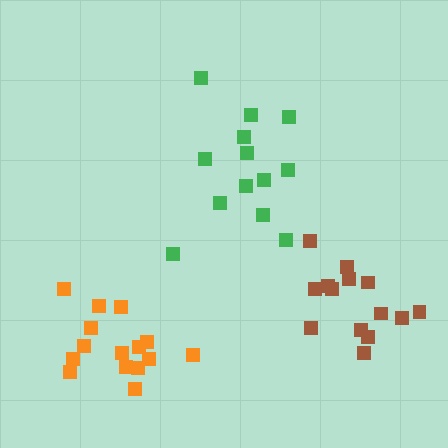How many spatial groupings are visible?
There are 3 spatial groupings.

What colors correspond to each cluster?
The clusters are colored: orange, green, brown.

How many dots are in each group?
Group 1: 15 dots, Group 2: 13 dots, Group 3: 14 dots (42 total).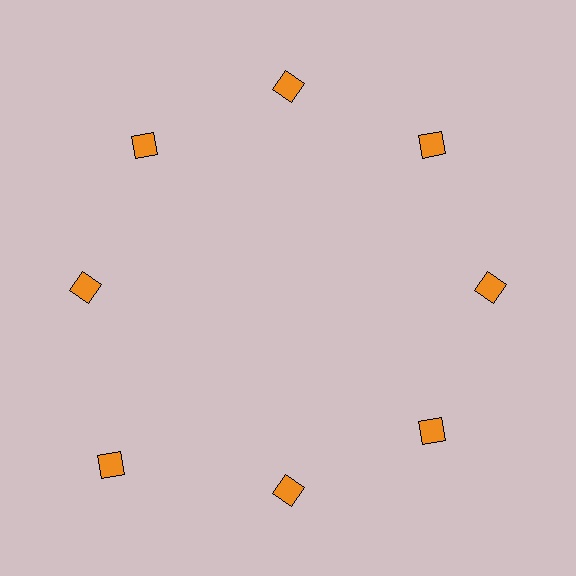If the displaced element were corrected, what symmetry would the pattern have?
It would have 8-fold rotational symmetry — the pattern would map onto itself every 45 degrees.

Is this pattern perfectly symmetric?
No. The 8 orange squares are arranged in a ring, but one element near the 8 o'clock position is pushed outward from the center, breaking the 8-fold rotational symmetry.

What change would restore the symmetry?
The symmetry would be restored by moving it inward, back onto the ring so that all 8 squares sit at equal angles and equal distance from the center.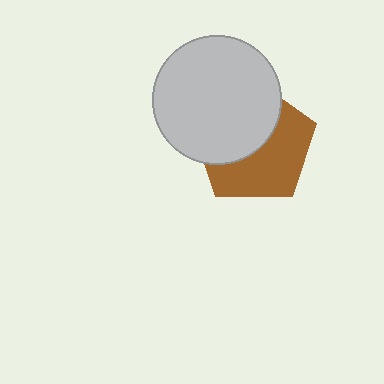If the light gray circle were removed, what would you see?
You would see the complete brown pentagon.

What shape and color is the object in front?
The object in front is a light gray circle.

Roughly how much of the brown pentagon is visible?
About half of it is visible (roughly 52%).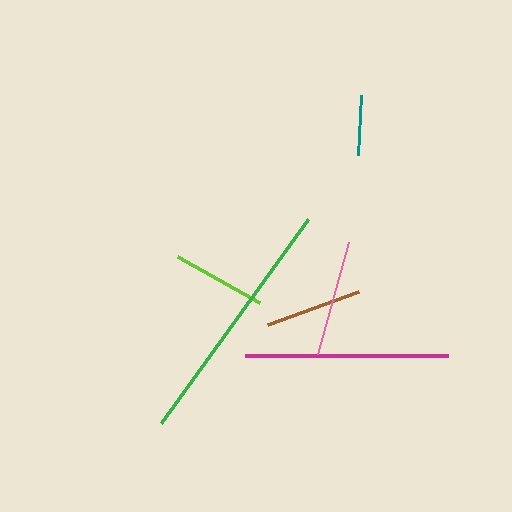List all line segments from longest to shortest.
From longest to shortest: green, magenta, pink, brown, lime, teal.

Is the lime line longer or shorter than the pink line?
The pink line is longer than the lime line.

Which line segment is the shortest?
The teal line is the shortest at approximately 60 pixels.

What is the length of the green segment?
The green segment is approximately 251 pixels long.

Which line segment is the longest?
The green line is the longest at approximately 251 pixels.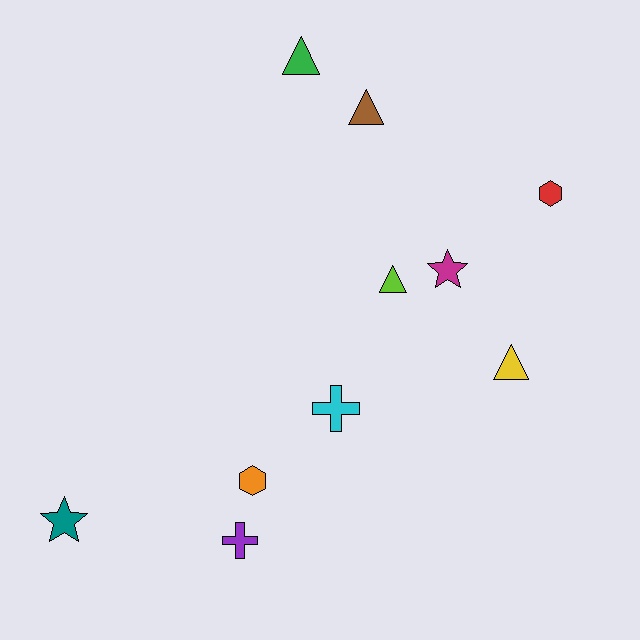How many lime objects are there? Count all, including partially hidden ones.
There is 1 lime object.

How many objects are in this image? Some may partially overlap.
There are 10 objects.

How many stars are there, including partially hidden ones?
There are 2 stars.